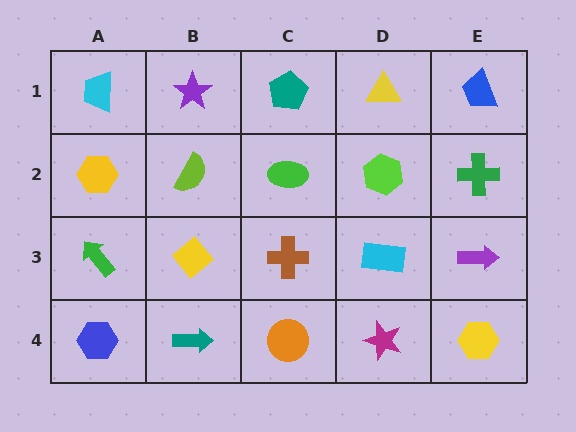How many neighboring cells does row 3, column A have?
3.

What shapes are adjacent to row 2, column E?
A blue trapezoid (row 1, column E), a purple arrow (row 3, column E), a lime hexagon (row 2, column D).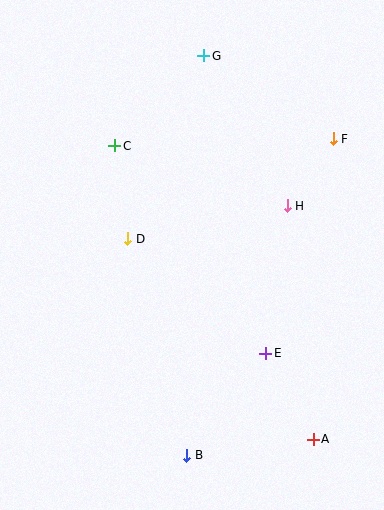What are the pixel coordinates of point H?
Point H is at (287, 206).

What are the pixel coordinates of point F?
Point F is at (333, 139).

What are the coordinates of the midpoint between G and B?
The midpoint between G and B is at (195, 255).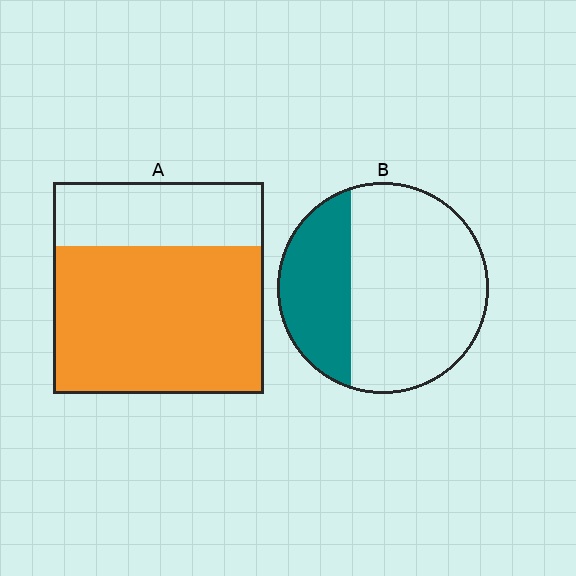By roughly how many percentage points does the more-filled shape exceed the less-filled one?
By roughly 40 percentage points (A over B).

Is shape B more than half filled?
No.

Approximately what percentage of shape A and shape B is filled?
A is approximately 70% and B is approximately 30%.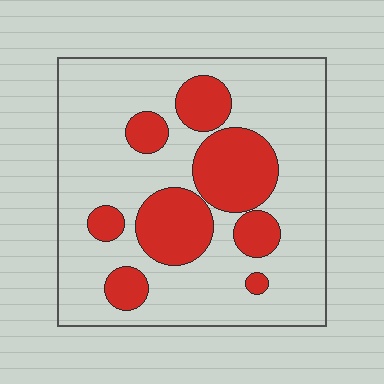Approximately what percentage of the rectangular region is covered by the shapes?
Approximately 25%.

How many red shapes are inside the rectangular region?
8.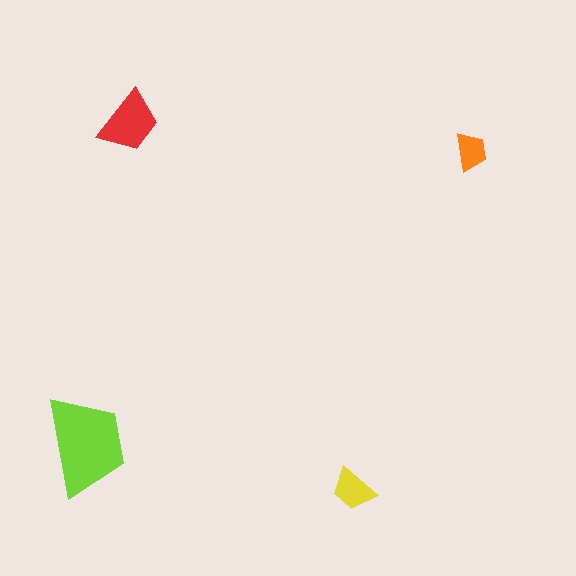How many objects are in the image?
There are 4 objects in the image.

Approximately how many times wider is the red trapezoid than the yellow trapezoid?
About 1.5 times wider.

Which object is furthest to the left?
The lime trapezoid is leftmost.